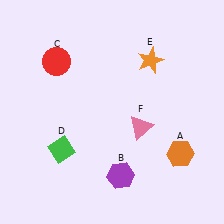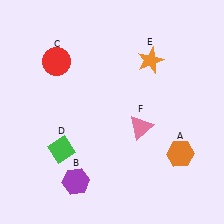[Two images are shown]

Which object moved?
The purple hexagon (B) moved left.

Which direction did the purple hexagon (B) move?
The purple hexagon (B) moved left.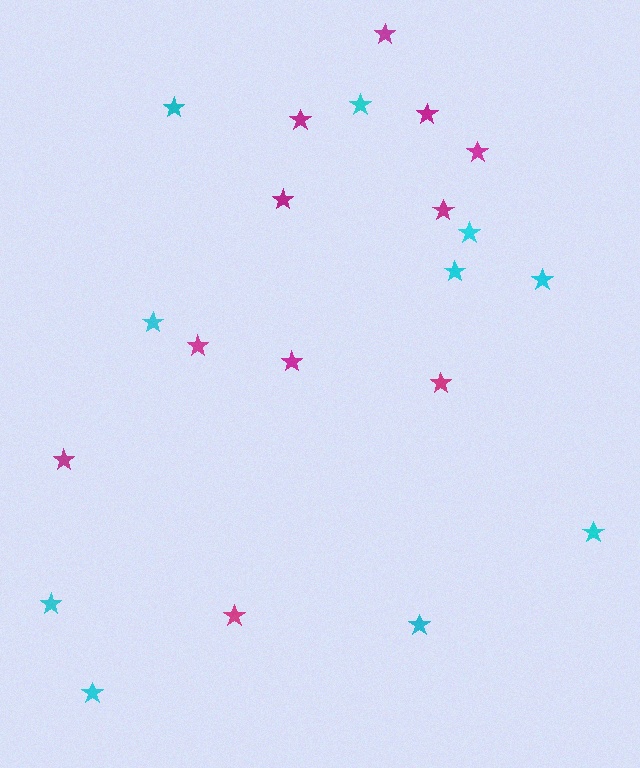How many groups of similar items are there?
There are 2 groups: one group of magenta stars (11) and one group of cyan stars (10).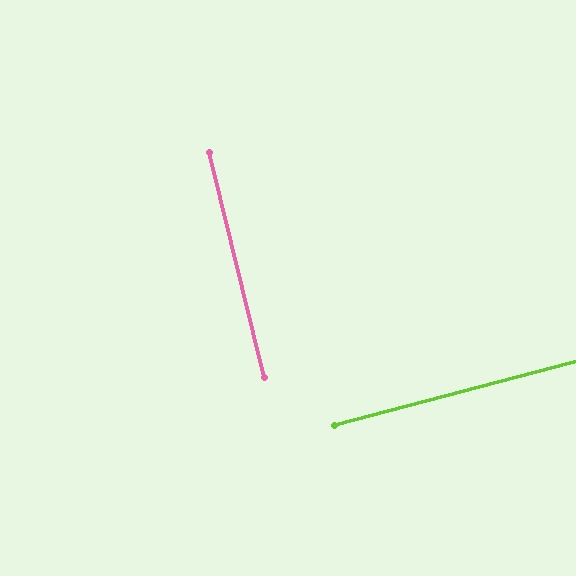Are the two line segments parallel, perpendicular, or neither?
Perpendicular — they meet at approximately 89°.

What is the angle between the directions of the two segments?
Approximately 89 degrees.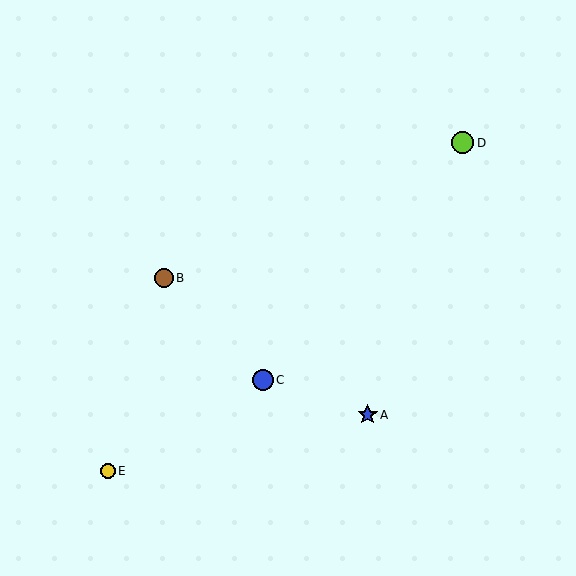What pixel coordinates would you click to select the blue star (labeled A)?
Click at (368, 415) to select the blue star A.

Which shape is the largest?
The lime circle (labeled D) is the largest.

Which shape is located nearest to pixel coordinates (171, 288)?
The brown circle (labeled B) at (164, 278) is nearest to that location.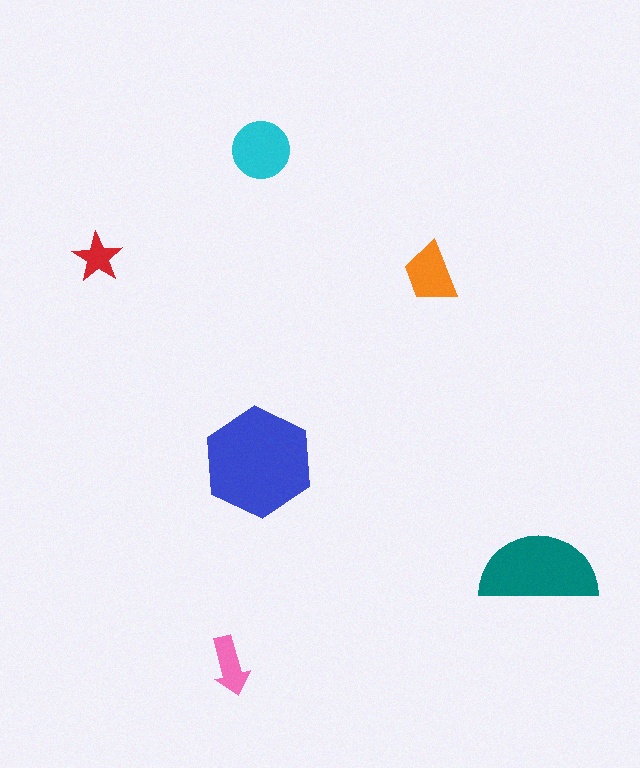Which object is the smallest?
The red star.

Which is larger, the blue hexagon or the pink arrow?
The blue hexagon.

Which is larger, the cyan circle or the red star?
The cyan circle.